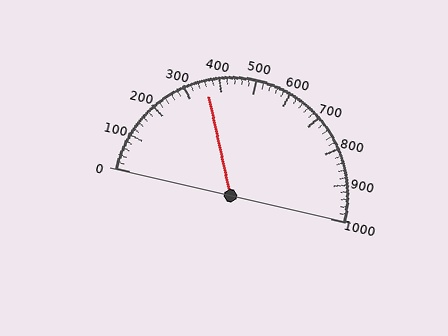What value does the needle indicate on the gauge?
The needle indicates approximately 360.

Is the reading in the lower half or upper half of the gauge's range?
The reading is in the lower half of the range (0 to 1000).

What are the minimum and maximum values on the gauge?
The gauge ranges from 0 to 1000.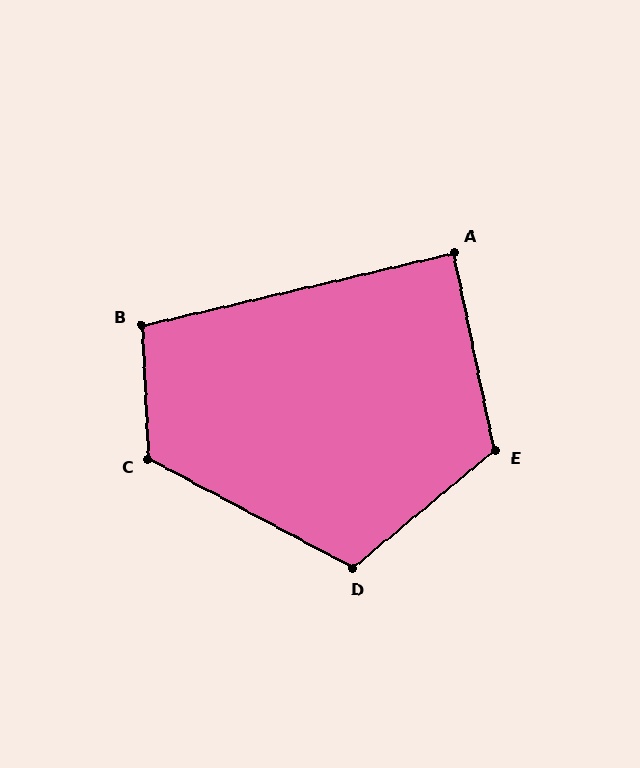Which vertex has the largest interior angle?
C, at approximately 121 degrees.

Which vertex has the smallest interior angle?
A, at approximately 89 degrees.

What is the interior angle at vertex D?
Approximately 112 degrees (obtuse).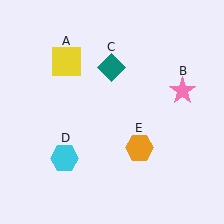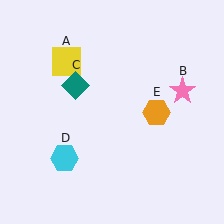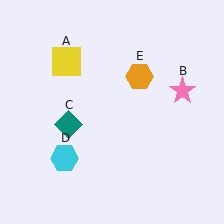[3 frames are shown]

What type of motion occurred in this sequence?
The teal diamond (object C), orange hexagon (object E) rotated counterclockwise around the center of the scene.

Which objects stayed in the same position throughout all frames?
Yellow square (object A) and pink star (object B) and cyan hexagon (object D) remained stationary.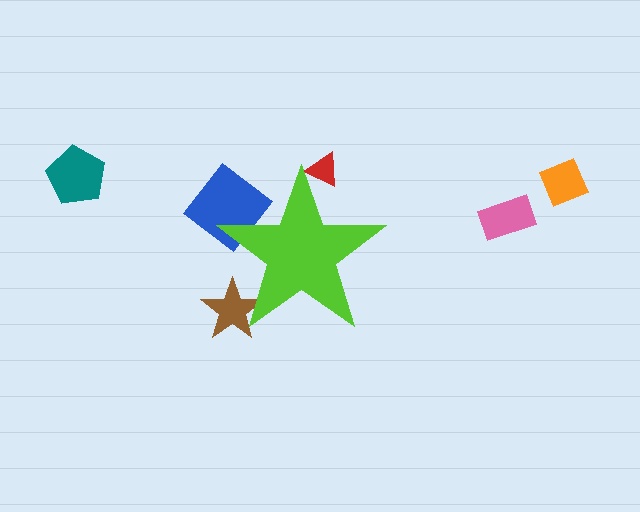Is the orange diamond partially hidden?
No, the orange diamond is fully visible.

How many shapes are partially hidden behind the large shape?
3 shapes are partially hidden.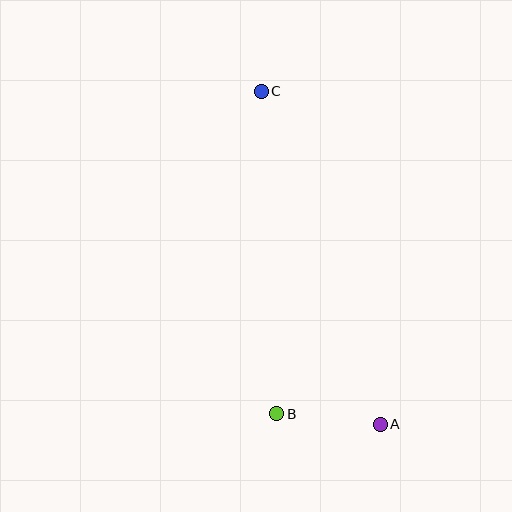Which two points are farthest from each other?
Points A and C are farthest from each other.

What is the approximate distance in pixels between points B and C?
The distance between B and C is approximately 323 pixels.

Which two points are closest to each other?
Points A and B are closest to each other.